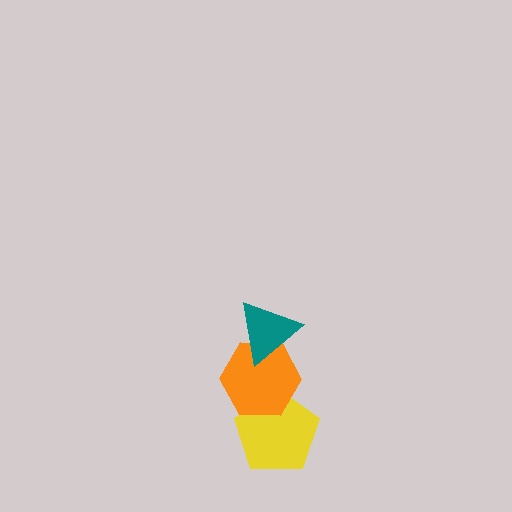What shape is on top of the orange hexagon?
The teal triangle is on top of the orange hexagon.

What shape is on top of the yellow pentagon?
The orange hexagon is on top of the yellow pentagon.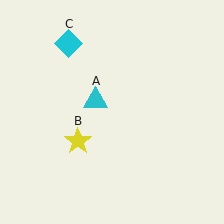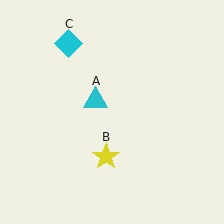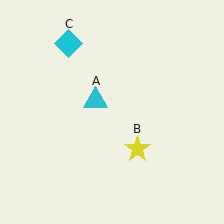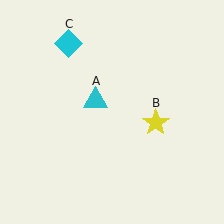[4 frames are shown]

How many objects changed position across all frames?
1 object changed position: yellow star (object B).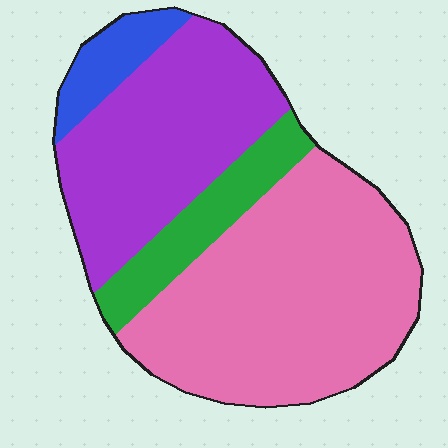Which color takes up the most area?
Pink, at roughly 50%.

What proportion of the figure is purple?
Purple covers around 30% of the figure.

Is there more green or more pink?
Pink.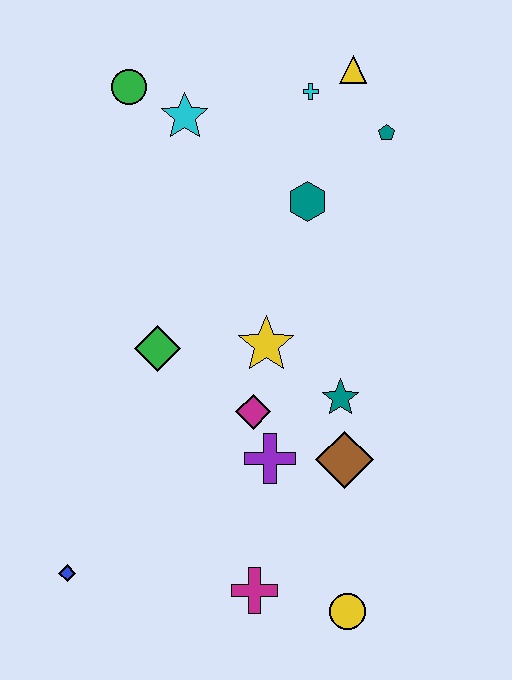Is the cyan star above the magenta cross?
Yes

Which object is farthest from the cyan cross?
The blue diamond is farthest from the cyan cross.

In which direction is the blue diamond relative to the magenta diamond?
The blue diamond is to the left of the magenta diamond.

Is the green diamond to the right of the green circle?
Yes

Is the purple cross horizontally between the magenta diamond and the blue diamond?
No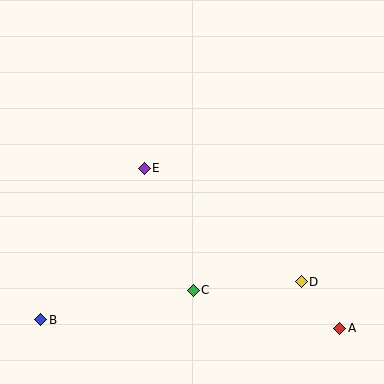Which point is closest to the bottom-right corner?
Point A is closest to the bottom-right corner.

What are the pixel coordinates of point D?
Point D is at (301, 282).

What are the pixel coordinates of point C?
Point C is at (193, 290).